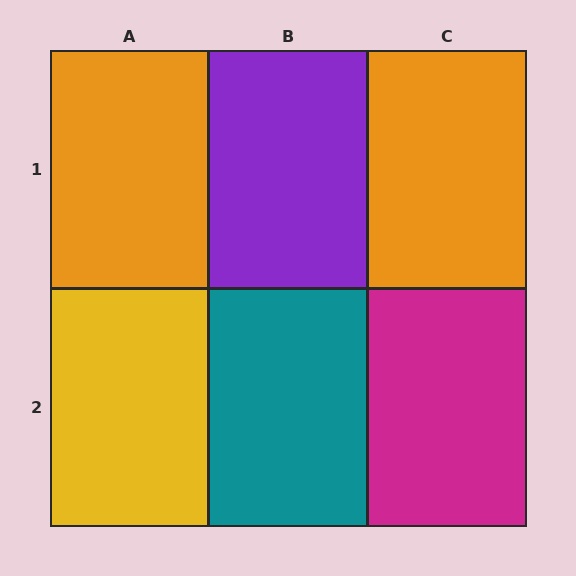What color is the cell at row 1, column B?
Purple.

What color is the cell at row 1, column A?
Orange.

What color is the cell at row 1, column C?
Orange.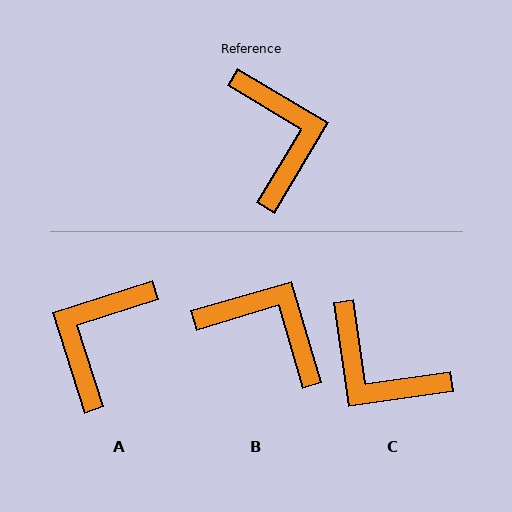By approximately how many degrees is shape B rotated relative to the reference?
Approximately 47 degrees counter-clockwise.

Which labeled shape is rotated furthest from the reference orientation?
C, about 141 degrees away.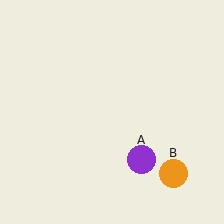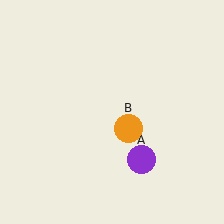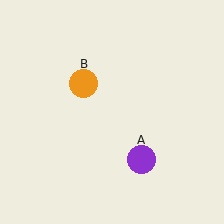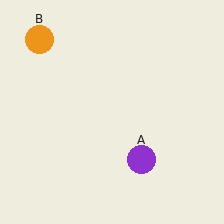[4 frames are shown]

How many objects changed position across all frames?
1 object changed position: orange circle (object B).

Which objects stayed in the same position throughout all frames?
Purple circle (object A) remained stationary.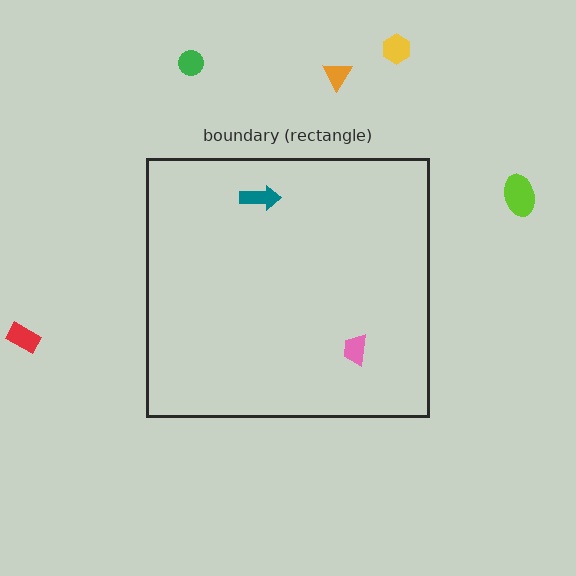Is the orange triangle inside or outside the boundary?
Outside.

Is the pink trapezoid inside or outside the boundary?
Inside.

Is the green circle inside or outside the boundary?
Outside.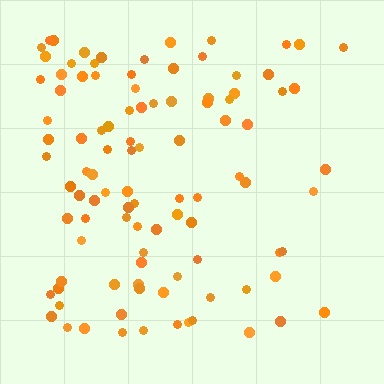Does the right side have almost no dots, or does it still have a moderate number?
Still a moderate number, just noticeably fewer than the left.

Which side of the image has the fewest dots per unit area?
The right.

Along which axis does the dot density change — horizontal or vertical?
Horizontal.